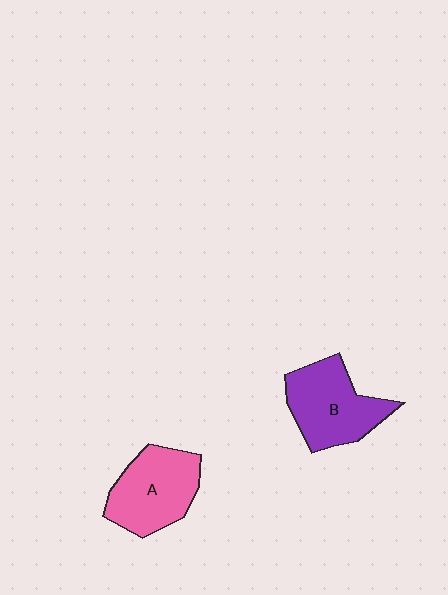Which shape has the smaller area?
Shape A (pink).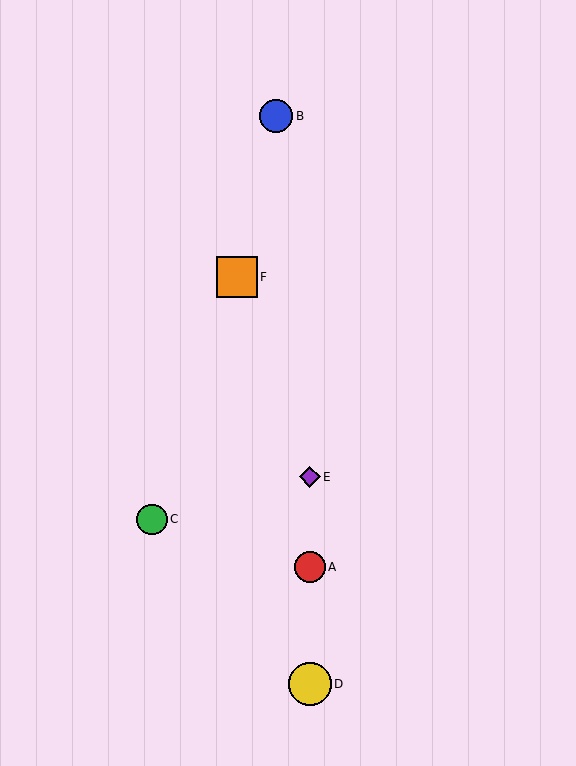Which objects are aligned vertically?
Objects A, D, E are aligned vertically.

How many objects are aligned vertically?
3 objects (A, D, E) are aligned vertically.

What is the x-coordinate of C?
Object C is at x≈152.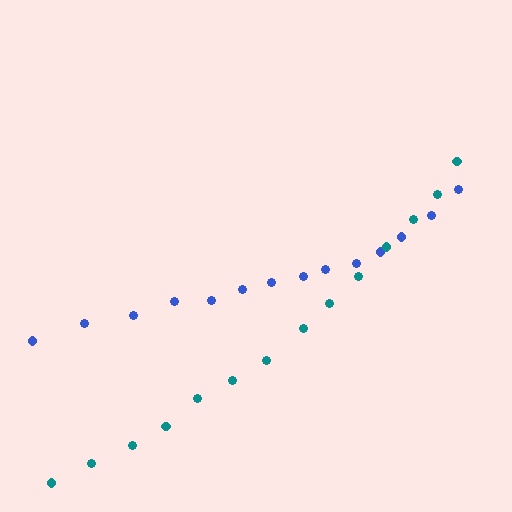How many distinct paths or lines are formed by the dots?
There are 2 distinct paths.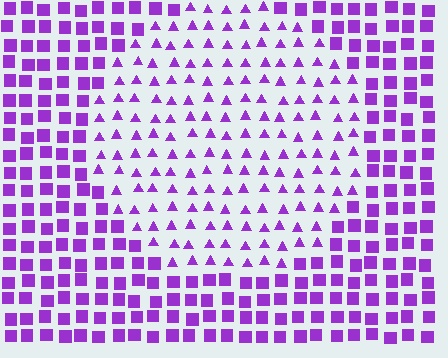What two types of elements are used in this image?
The image uses triangles inside the circle region and squares outside it.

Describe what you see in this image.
The image is filled with small purple elements arranged in a uniform grid. A circle-shaped region contains triangles, while the surrounding area contains squares. The boundary is defined purely by the change in element shape.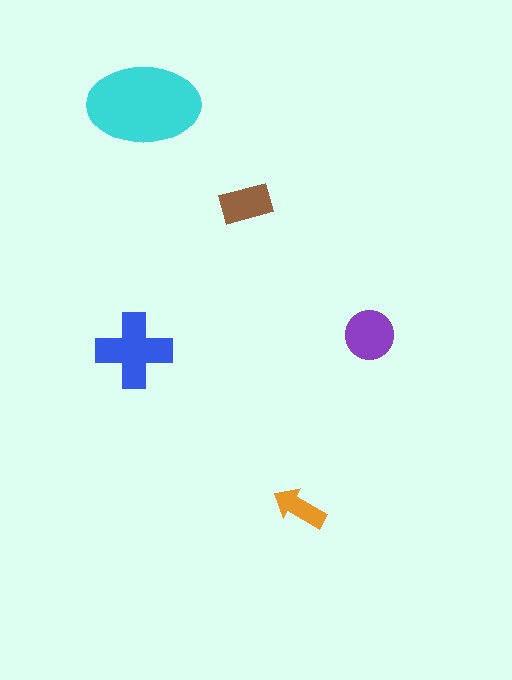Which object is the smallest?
The orange arrow.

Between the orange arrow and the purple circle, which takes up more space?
The purple circle.